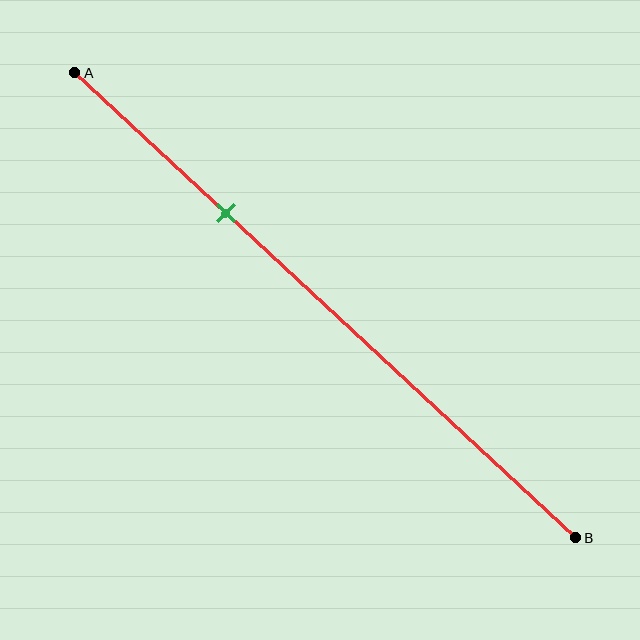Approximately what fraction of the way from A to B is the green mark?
The green mark is approximately 30% of the way from A to B.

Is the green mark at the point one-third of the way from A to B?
No, the mark is at about 30% from A, not at the 33% one-third point.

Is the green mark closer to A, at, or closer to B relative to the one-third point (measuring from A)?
The green mark is closer to point A than the one-third point of segment AB.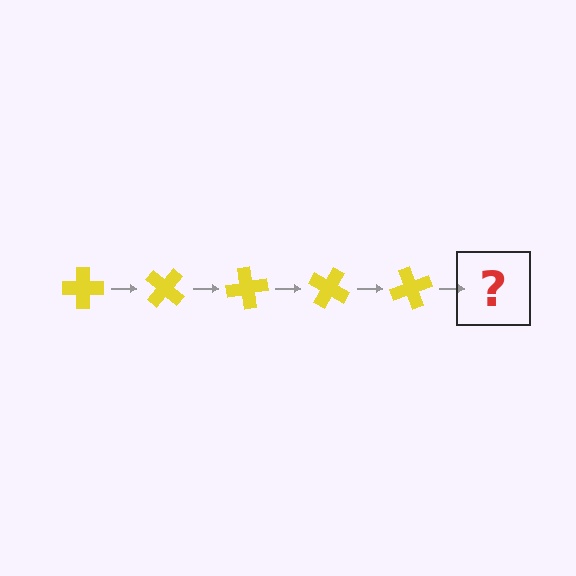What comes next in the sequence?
The next element should be a yellow cross rotated 200 degrees.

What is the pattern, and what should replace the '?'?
The pattern is that the cross rotates 40 degrees each step. The '?' should be a yellow cross rotated 200 degrees.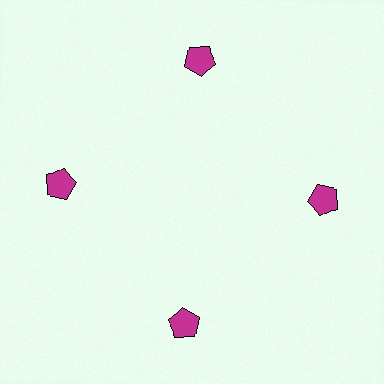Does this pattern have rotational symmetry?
Yes, this pattern has 4-fold rotational symmetry. It looks the same after rotating 90 degrees around the center.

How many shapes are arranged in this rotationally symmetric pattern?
There are 4 shapes, arranged in 4 groups of 1.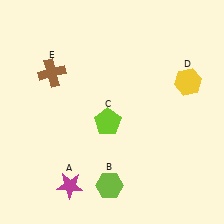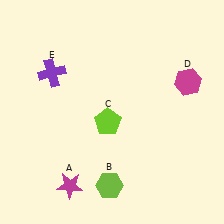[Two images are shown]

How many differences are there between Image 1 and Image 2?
There are 2 differences between the two images.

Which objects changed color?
D changed from yellow to magenta. E changed from brown to purple.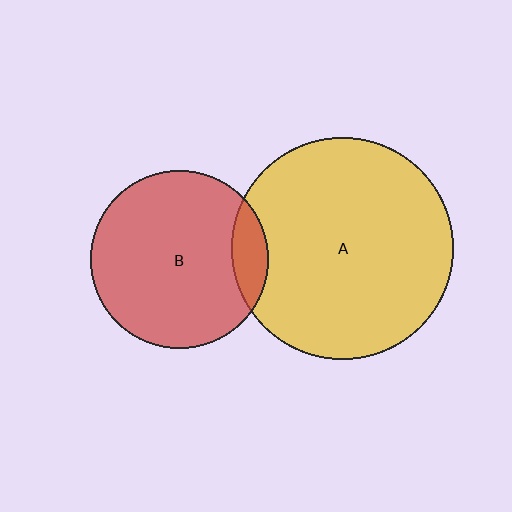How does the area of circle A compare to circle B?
Approximately 1.6 times.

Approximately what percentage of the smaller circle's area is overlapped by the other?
Approximately 10%.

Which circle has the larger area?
Circle A (yellow).